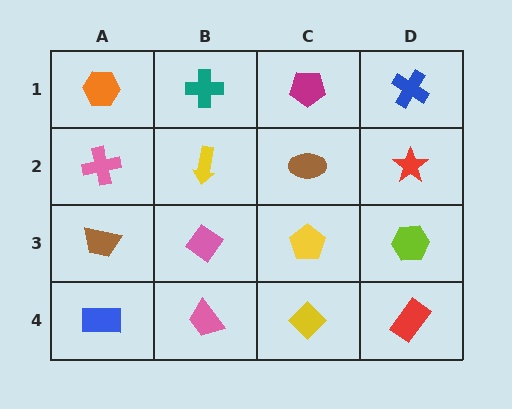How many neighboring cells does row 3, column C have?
4.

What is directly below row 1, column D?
A red star.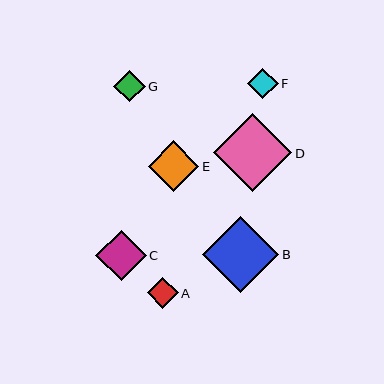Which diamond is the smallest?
Diamond F is the smallest with a size of approximately 30 pixels.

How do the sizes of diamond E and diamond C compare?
Diamond E and diamond C are approximately the same size.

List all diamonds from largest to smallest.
From largest to smallest: D, B, E, C, G, A, F.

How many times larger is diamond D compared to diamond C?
Diamond D is approximately 1.6 times the size of diamond C.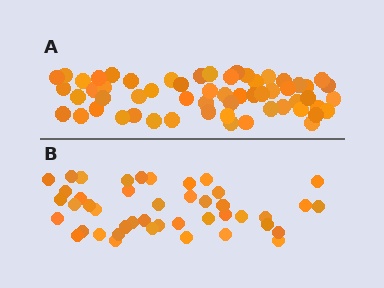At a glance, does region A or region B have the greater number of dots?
Region A (the top region) has more dots.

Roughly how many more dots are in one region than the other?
Region A has approximately 15 more dots than region B.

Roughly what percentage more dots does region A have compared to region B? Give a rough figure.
About 30% more.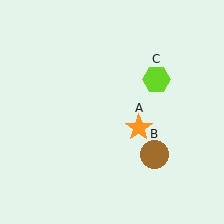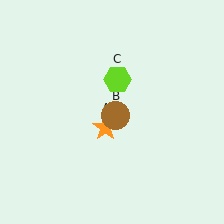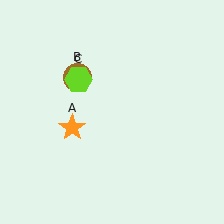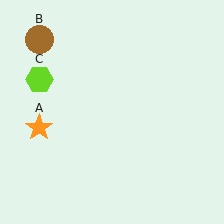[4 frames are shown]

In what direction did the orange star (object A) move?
The orange star (object A) moved left.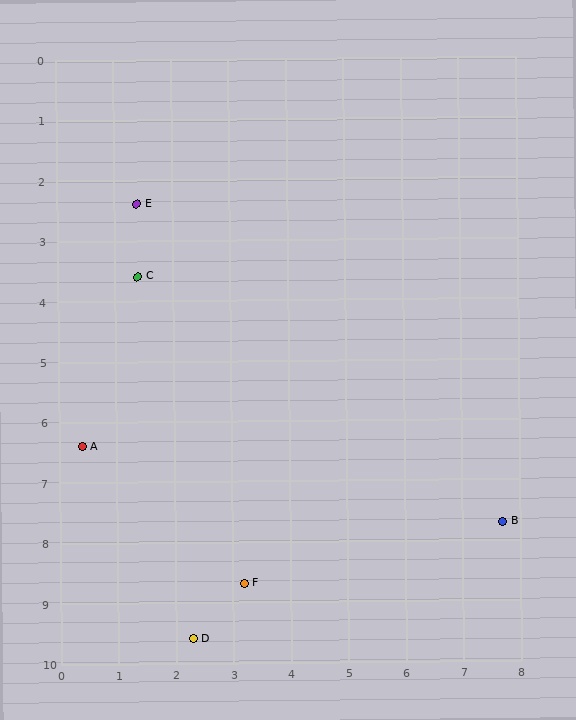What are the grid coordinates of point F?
Point F is at approximately (3.2, 8.7).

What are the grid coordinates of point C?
Point C is at approximately (1.4, 3.6).